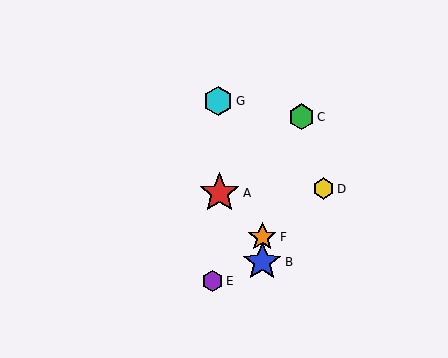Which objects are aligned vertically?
Objects B, F are aligned vertically.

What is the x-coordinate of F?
Object F is at x≈262.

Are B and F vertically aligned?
Yes, both are at x≈262.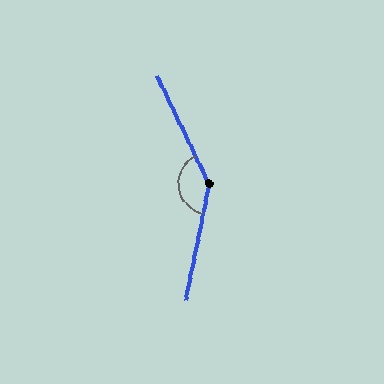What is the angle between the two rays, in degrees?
Approximately 143 degrees.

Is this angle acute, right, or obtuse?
It is obtuse.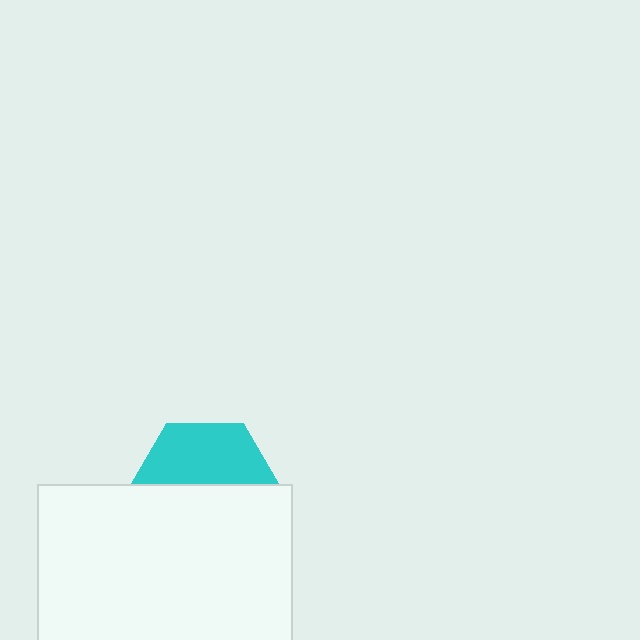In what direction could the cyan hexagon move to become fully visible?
The cyan hexagon could move up. That would shift it out from behind the white rectangle entirely.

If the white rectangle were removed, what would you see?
You would see the complete cyan hexagon.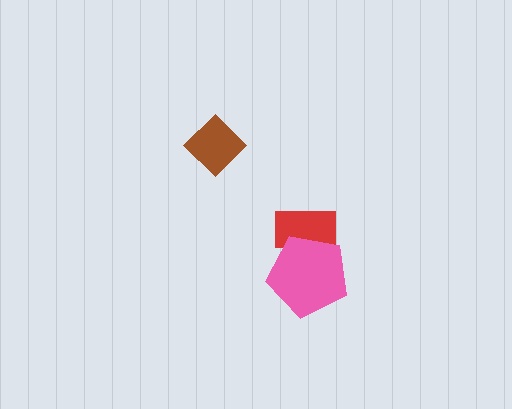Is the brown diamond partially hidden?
No, no other shape covers it.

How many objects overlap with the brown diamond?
0 objects overlap with the brown diamond.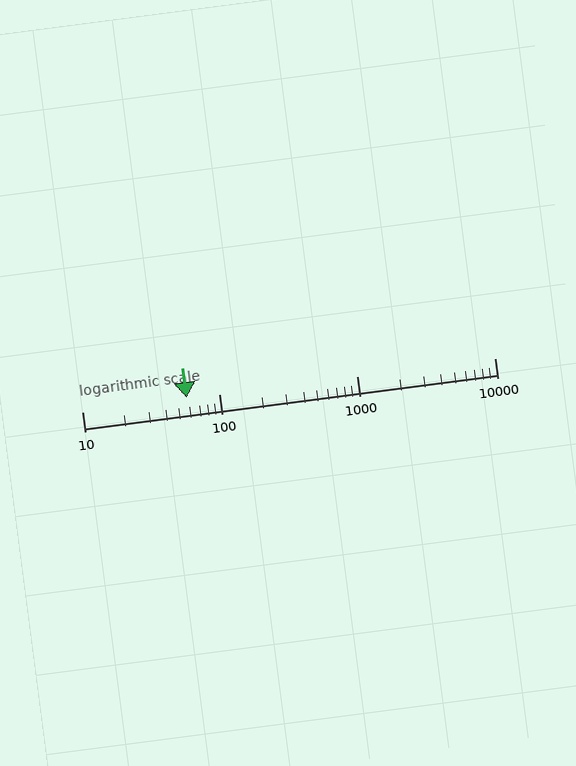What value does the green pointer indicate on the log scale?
The pointer indicates approximately 58.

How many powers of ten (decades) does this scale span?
The scale spans 3 decades, from 10 to 10000.